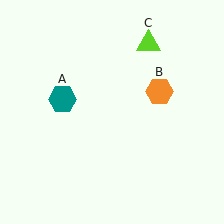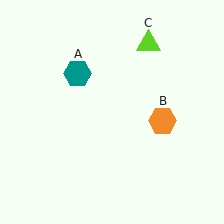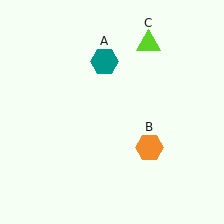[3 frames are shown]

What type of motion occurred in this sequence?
The teal hexagon (object A), orange hexagon (object B) rotated clockwise around the center of the scene.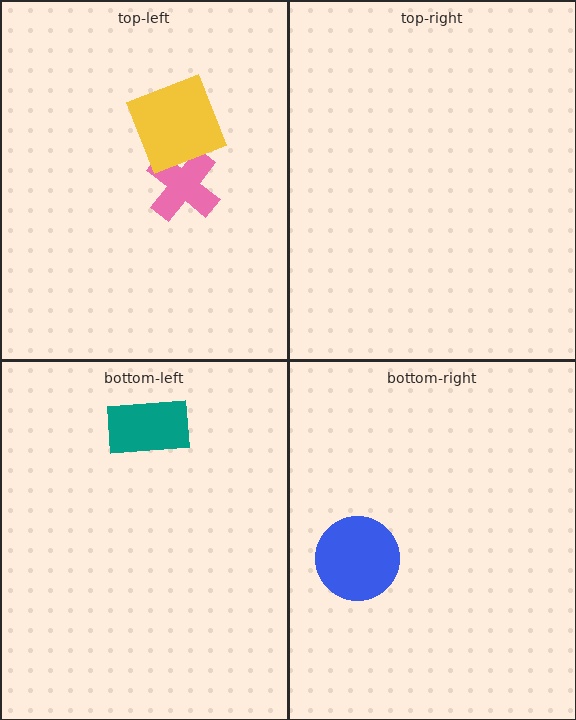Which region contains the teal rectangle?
The bottom-left region.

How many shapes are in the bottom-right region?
1.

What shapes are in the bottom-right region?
The blue circle.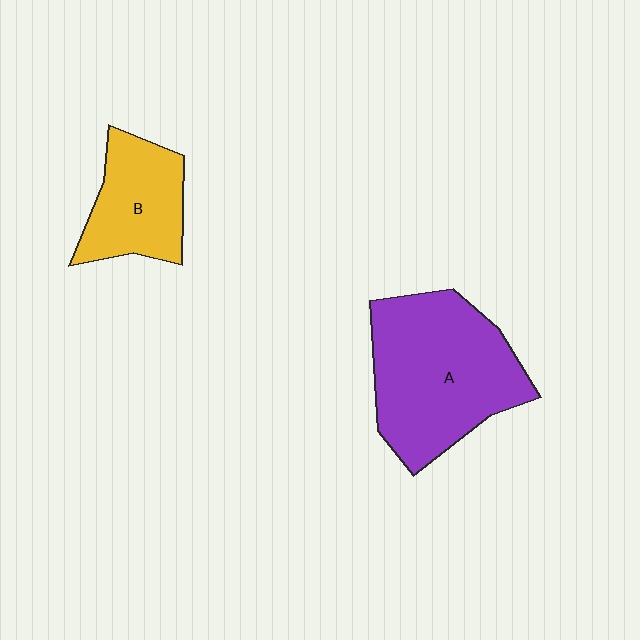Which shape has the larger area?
Shape A (purple).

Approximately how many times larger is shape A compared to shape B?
Approximately 1.9 times.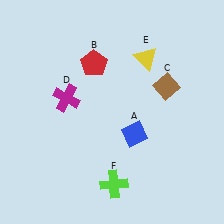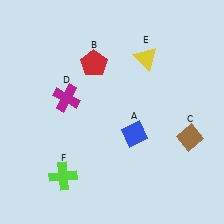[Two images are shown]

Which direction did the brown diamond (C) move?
The brown diamond (C) moved down.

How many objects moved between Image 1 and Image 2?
2 objects moved between the two images.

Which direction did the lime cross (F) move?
The lime cross (F) moved left.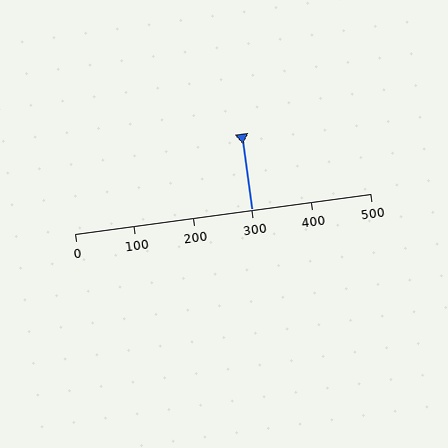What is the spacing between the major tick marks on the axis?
The major ticks are spaced 100 apart.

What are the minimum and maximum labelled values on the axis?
The axis runs from 0 to 500.